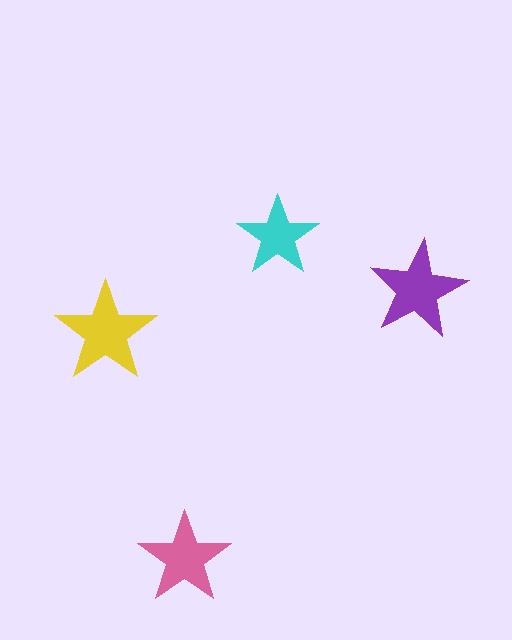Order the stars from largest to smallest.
the yellow one, the purple one, the pink one, the cyan one.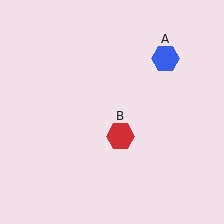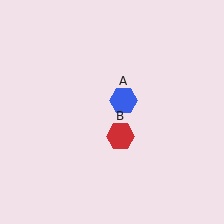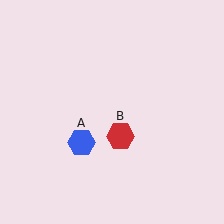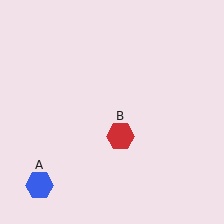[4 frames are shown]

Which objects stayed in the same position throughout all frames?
Red hexagon (object B) remained stationary.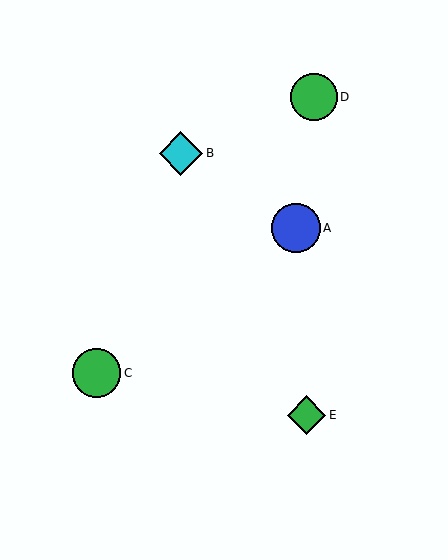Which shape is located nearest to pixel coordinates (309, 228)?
The blue circle (labeled A) at (296, 228) is nearest to that location.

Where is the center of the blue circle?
The center of the blue circle is at (296, 228).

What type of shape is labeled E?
Shape E is a green diamond.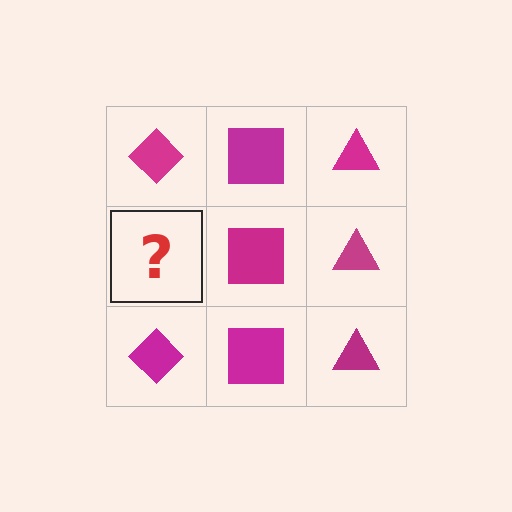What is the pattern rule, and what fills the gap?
The rule is that each column has a consistent shape. The gap should be filled with a magenta diamond.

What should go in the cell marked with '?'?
The missing cell should contain a magenta diamond.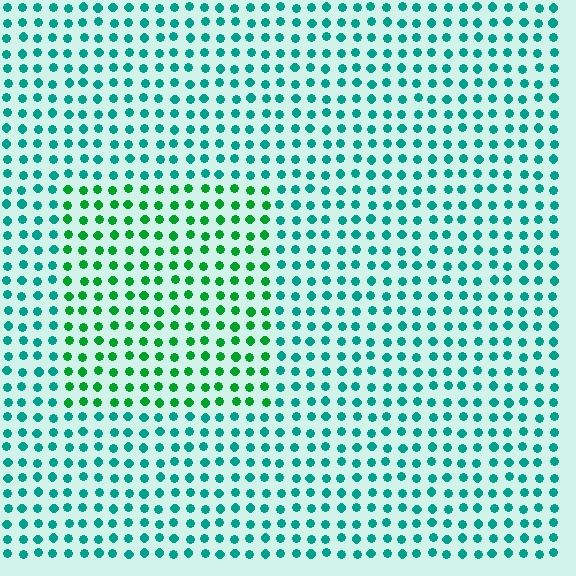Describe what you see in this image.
The image is filled with small teal elements in a uniform arrangement. A rectangle-shaped region is visible where the elements are tinted to a slightly different hue, forming a subtle color boundary.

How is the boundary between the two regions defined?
The boundary is defined purely by a slight shift in hue (about 37 degrees). Spacing, size, and orientation are identical on both sides.